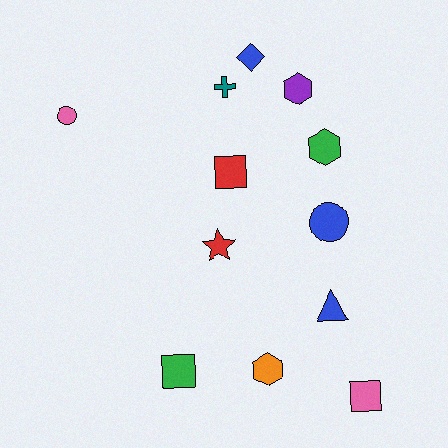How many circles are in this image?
There are 2 circles.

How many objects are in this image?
There are 12 objects.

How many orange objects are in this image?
There is 1 orange object.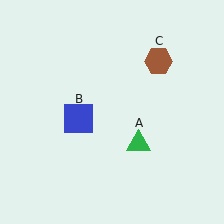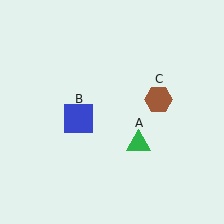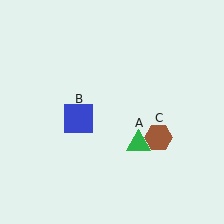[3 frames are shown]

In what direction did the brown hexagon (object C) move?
The brown hexagon (object C) moved down.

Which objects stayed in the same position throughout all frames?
Green triangle (object A) and blue square (object B) remained stationary.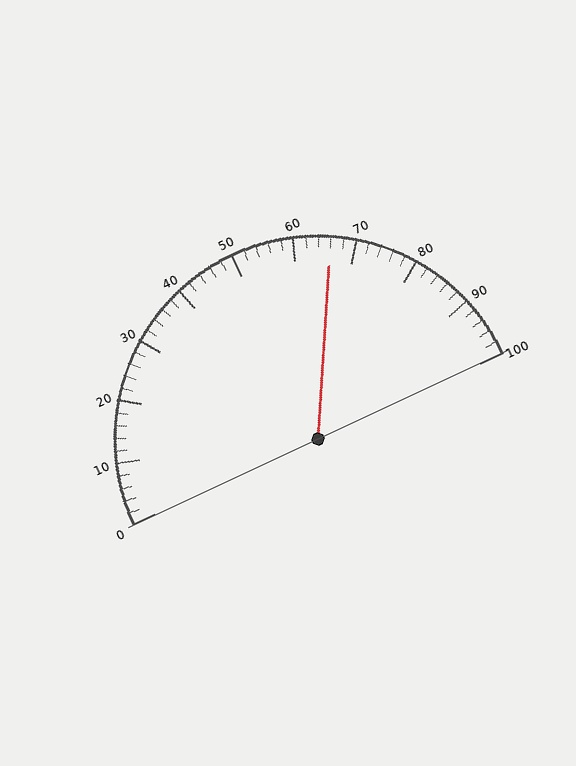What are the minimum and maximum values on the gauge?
The gauge ranges from 0 to 100.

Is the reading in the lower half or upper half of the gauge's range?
The reading is in the upper half of the range (0 to 100).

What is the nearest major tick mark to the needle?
The nearest major tick mark is 70.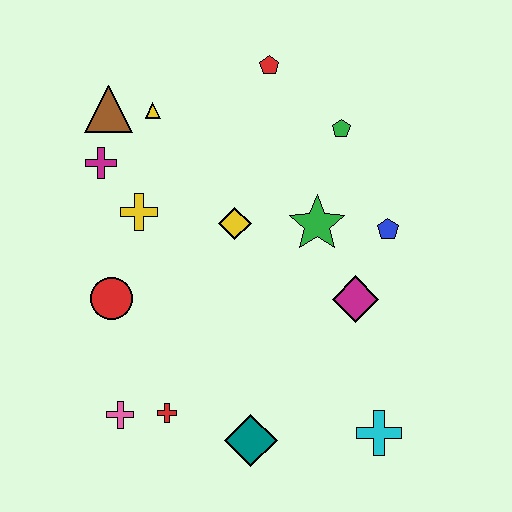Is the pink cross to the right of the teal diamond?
No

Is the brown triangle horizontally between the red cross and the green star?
No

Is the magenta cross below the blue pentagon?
No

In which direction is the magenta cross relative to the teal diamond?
The magenta cross is above the teal diamond.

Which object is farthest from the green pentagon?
The pink cross is farthest from the green pentagon.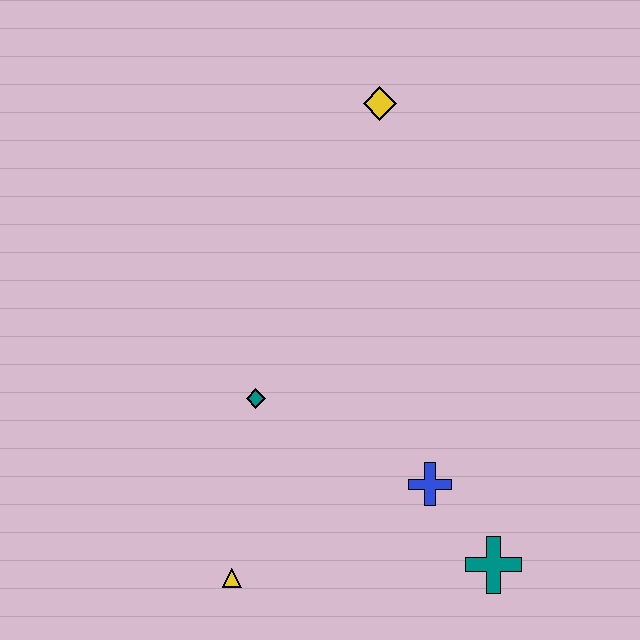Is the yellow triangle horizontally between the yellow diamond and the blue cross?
No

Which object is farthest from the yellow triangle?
The yellow diamond is farthest from the yellow triangle.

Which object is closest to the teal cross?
The blue cross is closest to the teal cross.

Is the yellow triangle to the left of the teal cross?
Yes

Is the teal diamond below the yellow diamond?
Yes